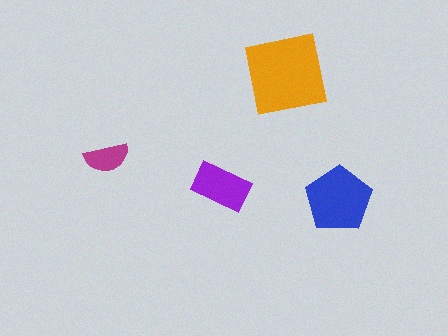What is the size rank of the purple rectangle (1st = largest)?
3rd.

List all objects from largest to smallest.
The orange square, the blue pentagon, the purple rectangle, the magenta semicircle.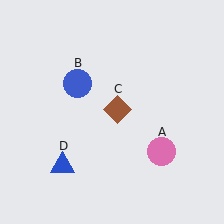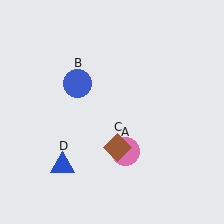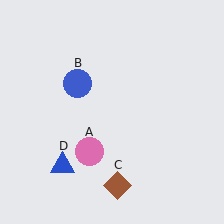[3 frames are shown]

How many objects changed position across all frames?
2 objects changed position: pink circle (object A), brown diamond (object C).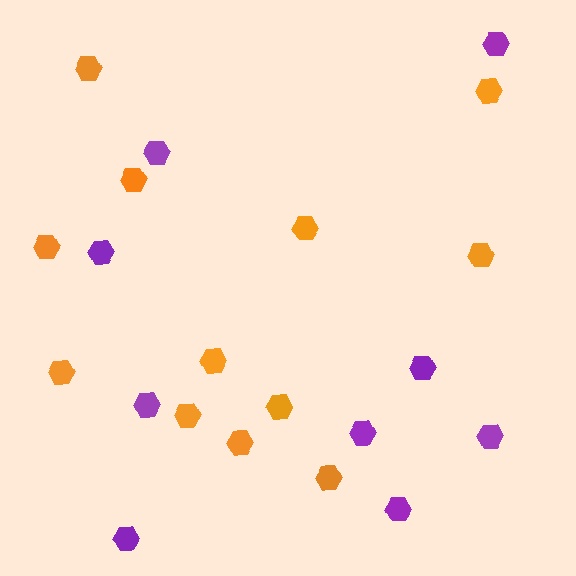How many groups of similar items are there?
There are 2 groups: one group of purple hexagons (9) and one group of orange hexagons (12).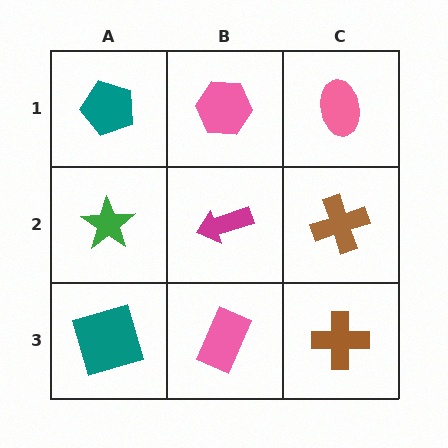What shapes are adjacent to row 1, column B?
A magenta arrow (row 2, column B), a teal pentagon (row 1, column A), a pink ellipse (row 1, column C).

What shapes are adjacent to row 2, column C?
A pink ellipse (row 1, column C), a brown cross (row 3, column C), a magenta arrow (row 2, column B).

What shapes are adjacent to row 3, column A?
A green star (row 2, column A), a pink rectangle (row 3, column B).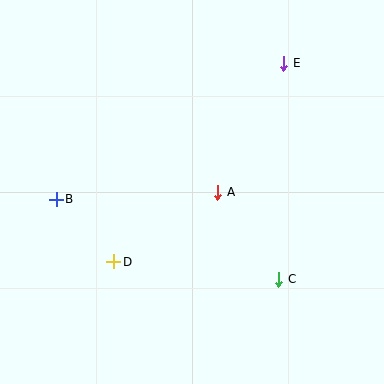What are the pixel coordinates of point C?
Point C is at (279, 279).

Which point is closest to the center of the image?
Point A at (218, 192) is closest to the center.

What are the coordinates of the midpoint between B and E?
The midpoint between B and E is at (170, 131).